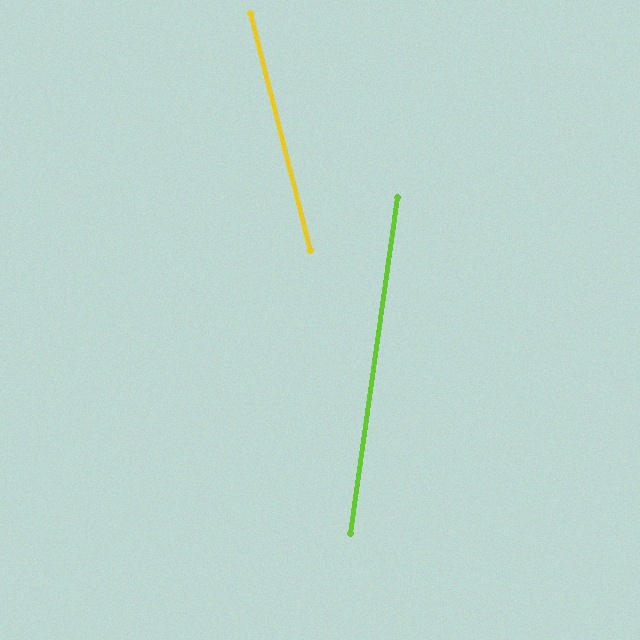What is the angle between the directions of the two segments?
Approximately 22 degrees.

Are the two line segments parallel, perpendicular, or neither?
Neither parallel nor perpendicular — they differ by about 22°.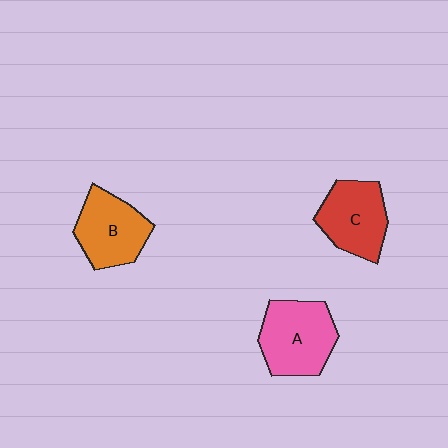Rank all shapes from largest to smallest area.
From largest to smallest: A (pink), C (red), B (orange).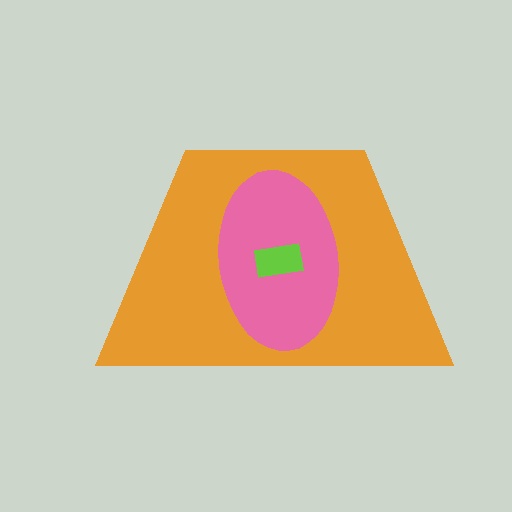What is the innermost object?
The lime rectangle.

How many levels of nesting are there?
3.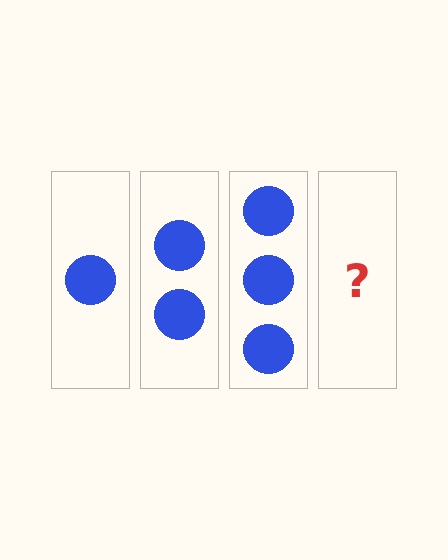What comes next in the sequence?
The next element should be 4 circles.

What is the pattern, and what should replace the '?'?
The pattern is that each step adds one more circle. The '?' should be 4 circles.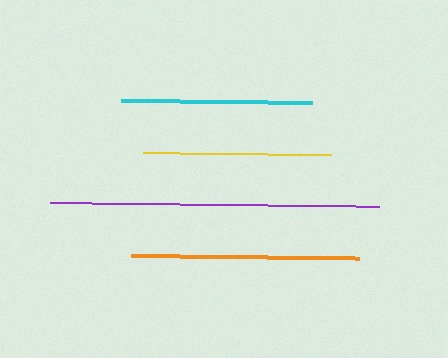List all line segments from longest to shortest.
From longest to shortest: purple, orange, cyan, yellow.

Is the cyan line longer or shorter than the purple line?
The purple line is longer than the cyan line.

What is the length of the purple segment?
The purple segment is approximately 330 pixels long.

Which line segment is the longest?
The purple line is the longest at approximately 330 pixels.